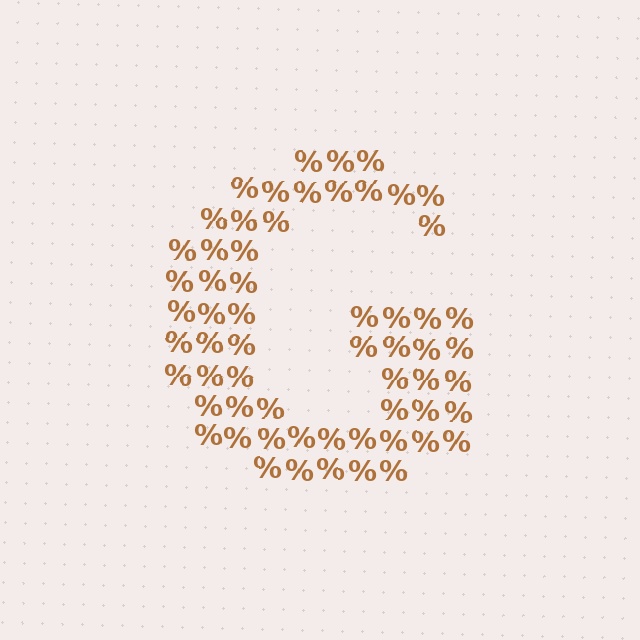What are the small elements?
The small elements are percent signs.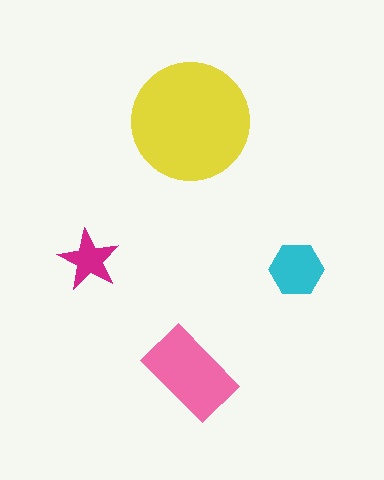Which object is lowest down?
The pink rectangle is bottommost.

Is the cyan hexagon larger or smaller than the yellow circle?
Smaller.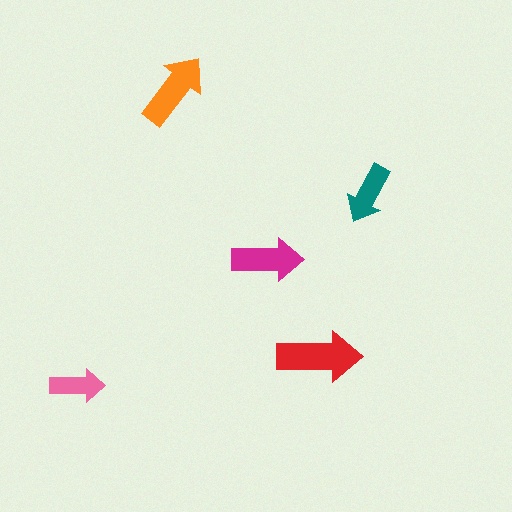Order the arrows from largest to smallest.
the red one, the orange one, the magenta one, the teal one, the pink one.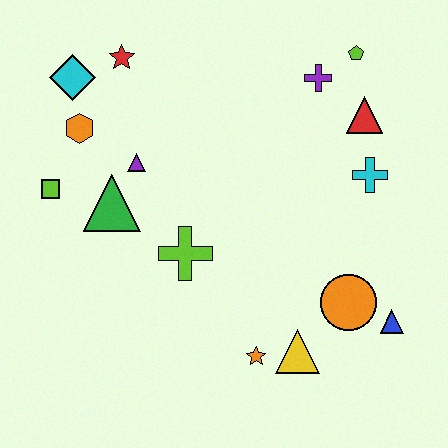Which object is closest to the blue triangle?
The orange circle is closest to the blue triangle.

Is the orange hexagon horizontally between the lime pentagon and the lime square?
Yes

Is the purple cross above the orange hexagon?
Yes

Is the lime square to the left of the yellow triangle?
Yes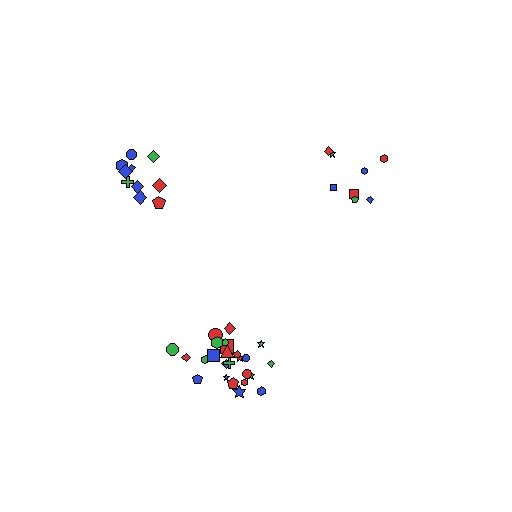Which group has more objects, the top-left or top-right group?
The top-left group.